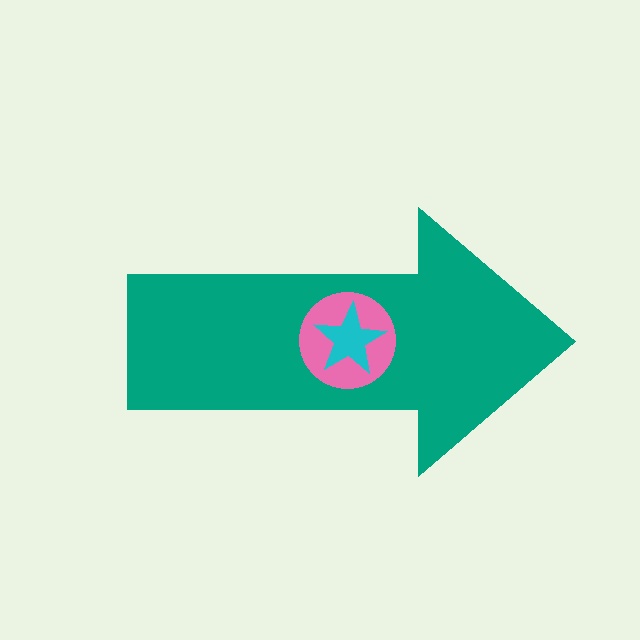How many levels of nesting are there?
3.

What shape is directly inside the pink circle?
The cyan star.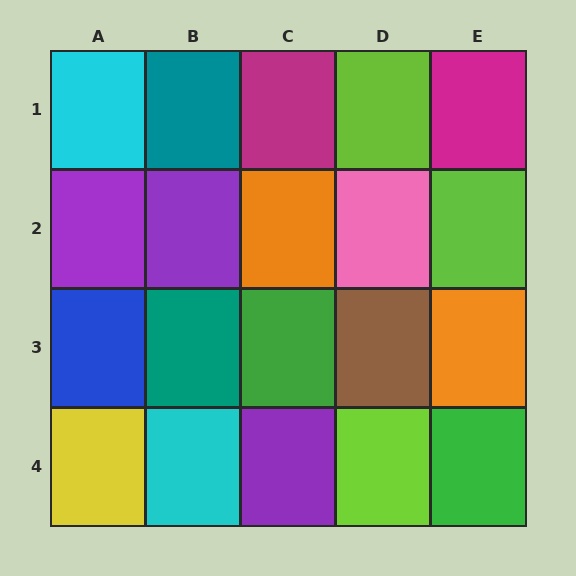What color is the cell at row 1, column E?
Magenta.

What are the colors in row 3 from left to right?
Blue, teal, green, brown, orange.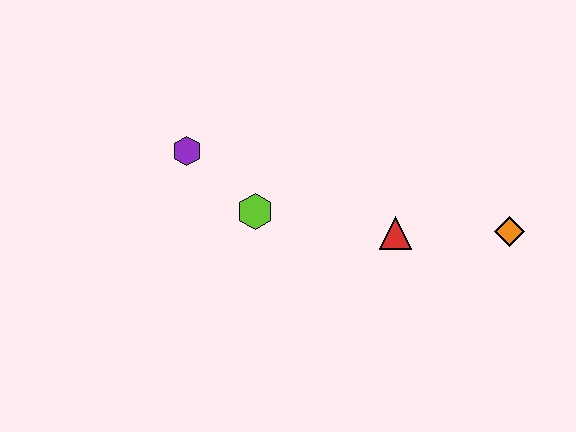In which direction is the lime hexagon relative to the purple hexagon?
The lime hexagon is to the right of the purple hexagon.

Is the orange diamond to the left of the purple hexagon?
No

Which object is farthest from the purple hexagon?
The orange diamond is farthest from the purple hexagon.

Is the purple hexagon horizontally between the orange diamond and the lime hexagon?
No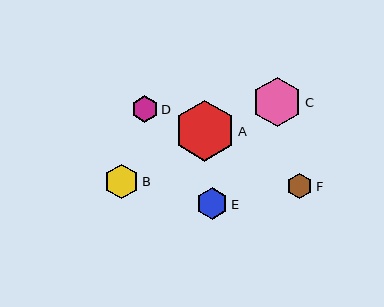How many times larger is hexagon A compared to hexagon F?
Hexagon A is approximately 2.4 times the size of hexagon F.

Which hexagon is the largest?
Hexagon A is the largest with a size of approximately 61 pixels.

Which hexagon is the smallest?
Hexagon F is the smallest with a size of approximately 25 pixels.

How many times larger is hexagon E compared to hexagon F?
Hexagon E is approximately 1.3 times the size of hexagon F.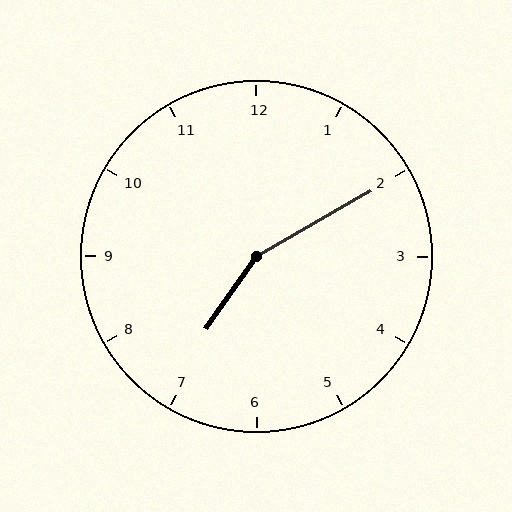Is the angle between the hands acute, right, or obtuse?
It is obtuse.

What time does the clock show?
7:10.